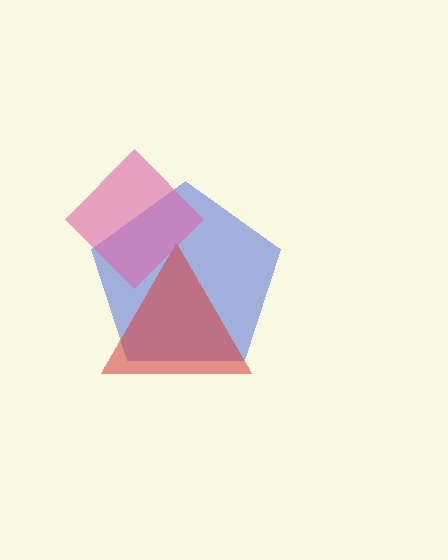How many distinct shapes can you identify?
There are 3 distinct shapes: a blue pentagon, a red triangle, a pink diamond.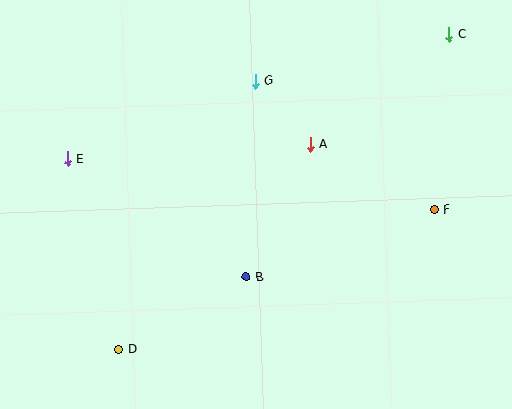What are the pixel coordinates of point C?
Point C is at (449, 34).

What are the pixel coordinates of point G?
Point G is at (255, 81).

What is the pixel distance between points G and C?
The distance between G and C is 200 pixels.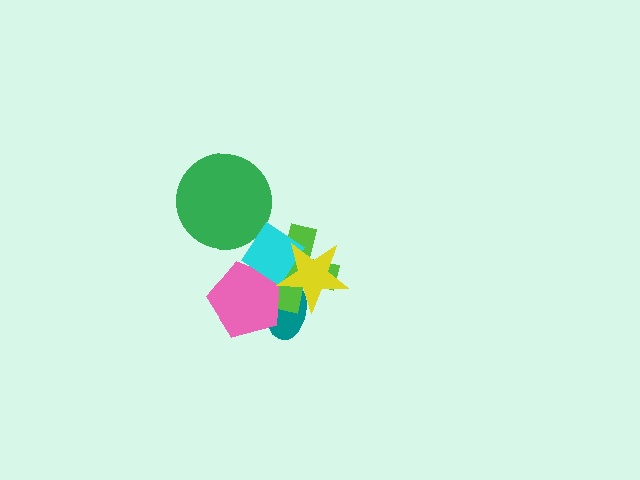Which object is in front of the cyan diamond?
The yellow star is in front of the cyan diamond.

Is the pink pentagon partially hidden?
Yes, it is partially covered by another shape.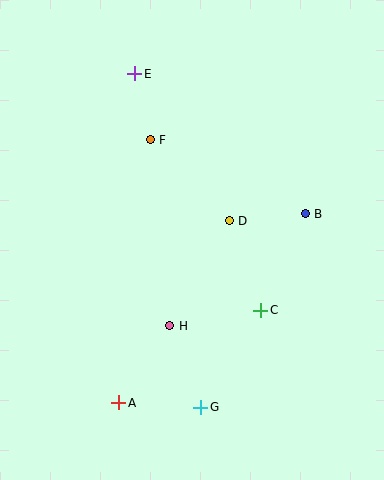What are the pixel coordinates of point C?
Point C is at (261, 310).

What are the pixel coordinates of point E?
Point E is at (135, 74).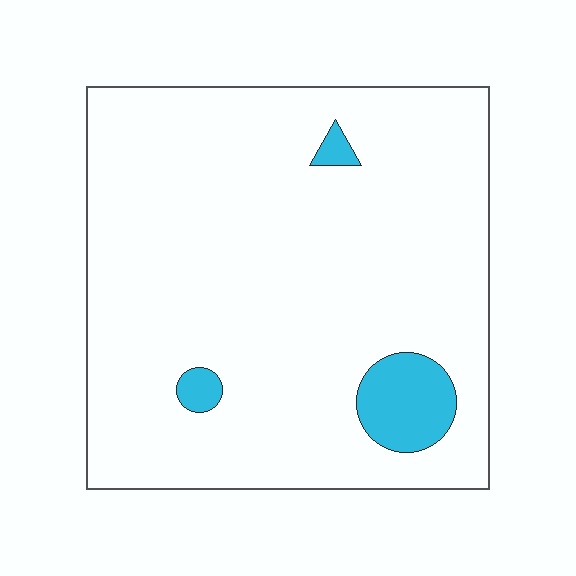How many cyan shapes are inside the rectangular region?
3.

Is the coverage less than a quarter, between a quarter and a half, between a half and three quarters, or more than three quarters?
Less than a quarter.